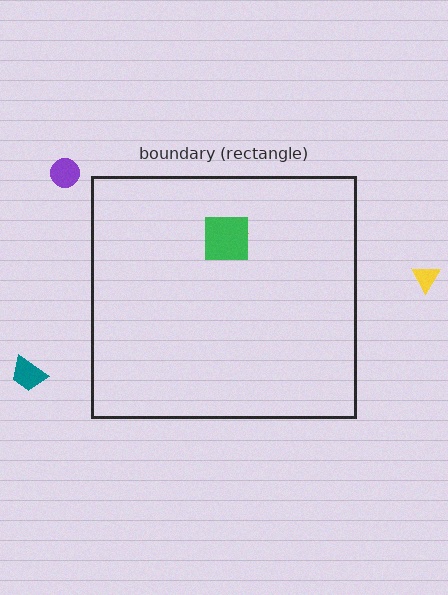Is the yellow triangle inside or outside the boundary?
Outside.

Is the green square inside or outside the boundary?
Inside.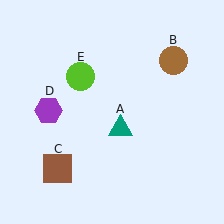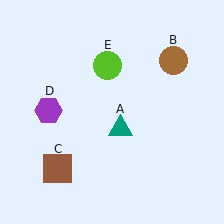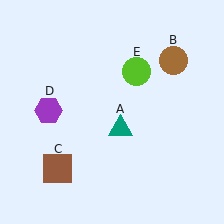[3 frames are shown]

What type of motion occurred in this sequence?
The lime circle (object E) rotated clockwise around the center of the scene.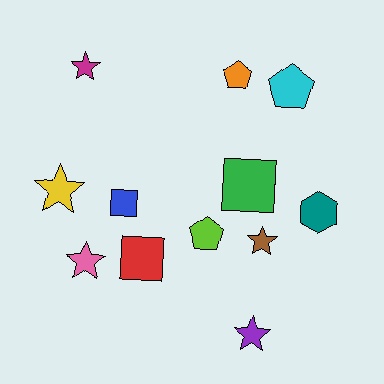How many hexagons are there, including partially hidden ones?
There is 1 hexagon.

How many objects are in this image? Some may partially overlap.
There are 12 objects.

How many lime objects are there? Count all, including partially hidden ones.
There is 1 lime object.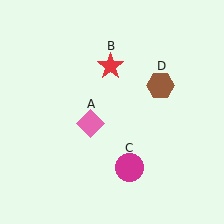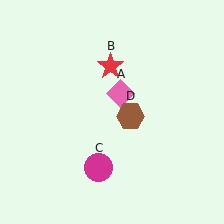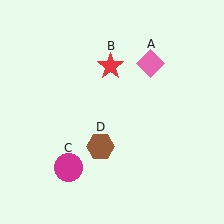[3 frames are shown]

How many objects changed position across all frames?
3 objects changed position: pink diamond (object A), magenta circle (object C), brown hexagon (object D).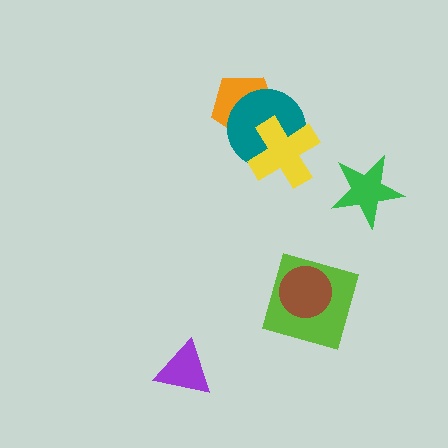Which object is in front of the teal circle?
The yellow cross is in front of the teal circle.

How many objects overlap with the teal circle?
2 objects overlap with the teal circle.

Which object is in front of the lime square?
The brown circle is in front of the lime square.